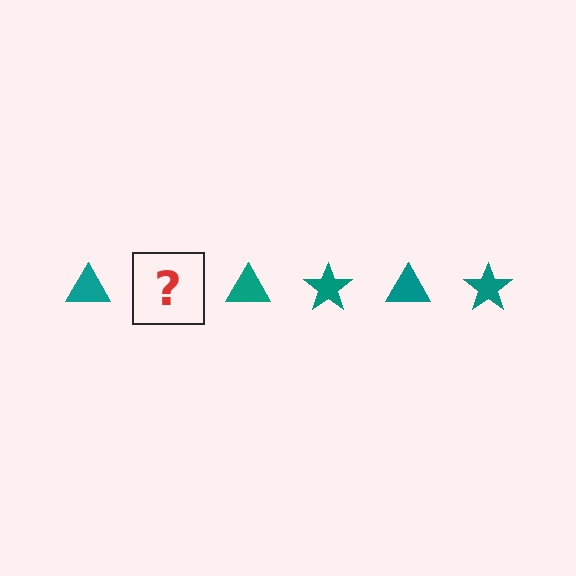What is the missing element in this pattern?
The missing element is a teal star.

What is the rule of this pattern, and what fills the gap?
The rule is that the pattern cycles through triangle, star shapes in teal. The gap should be filled with a teal star.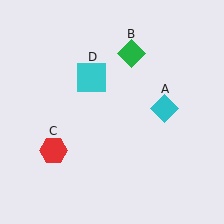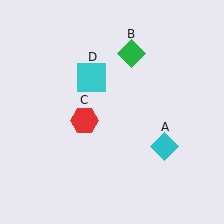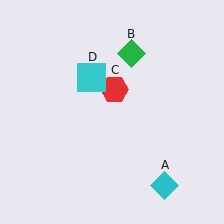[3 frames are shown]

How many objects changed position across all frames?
2 objects changed position: cyan diamond (object A), red hexagon (object C).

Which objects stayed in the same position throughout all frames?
Green diamond (object B) and cyan square (object D) remained stationary.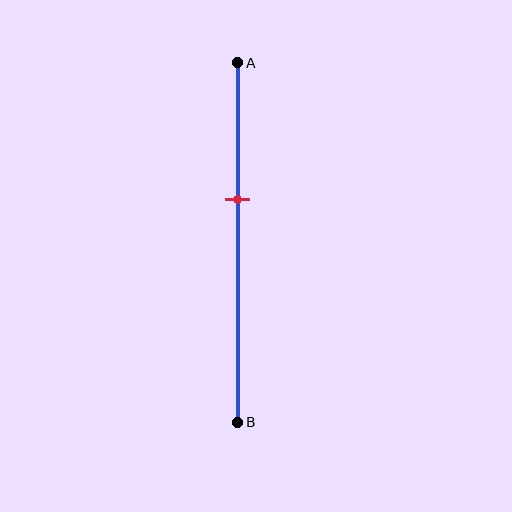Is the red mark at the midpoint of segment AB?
No, the mark is at about 40% from A, not at the 50% midpoint.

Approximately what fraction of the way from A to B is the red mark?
The red mark is approximately 40% of the way from A to B.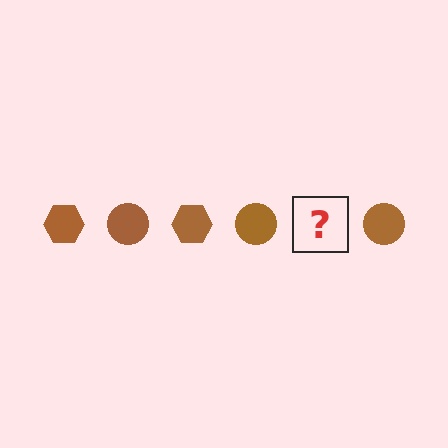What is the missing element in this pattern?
The missing element is a brown hexagon.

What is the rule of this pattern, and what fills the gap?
The rule is that the pattern cycles through hexagon, circle shapes in brown. The gap should be filled with a brown hexagon.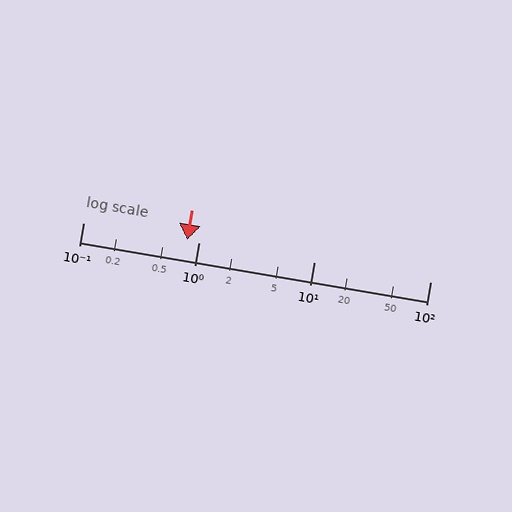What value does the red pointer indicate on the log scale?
The pointer indicates approximately 0.8.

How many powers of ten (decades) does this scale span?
The scale spans 3 decades, from 0.1 to 100.